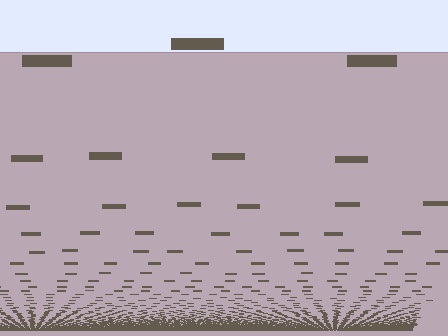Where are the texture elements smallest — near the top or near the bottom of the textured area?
Near the bottom.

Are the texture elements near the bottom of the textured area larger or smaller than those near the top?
Smaller. The gradient is inverted — elements near the bottom are smaller and denser.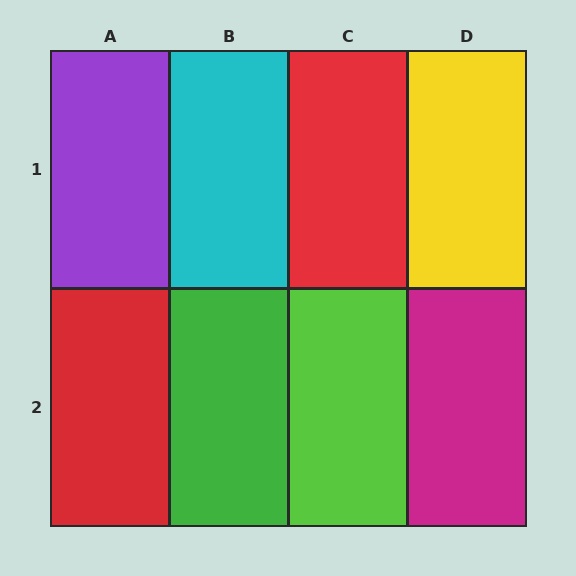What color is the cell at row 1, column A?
Purple.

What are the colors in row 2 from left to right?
Red, green, lime, magenta.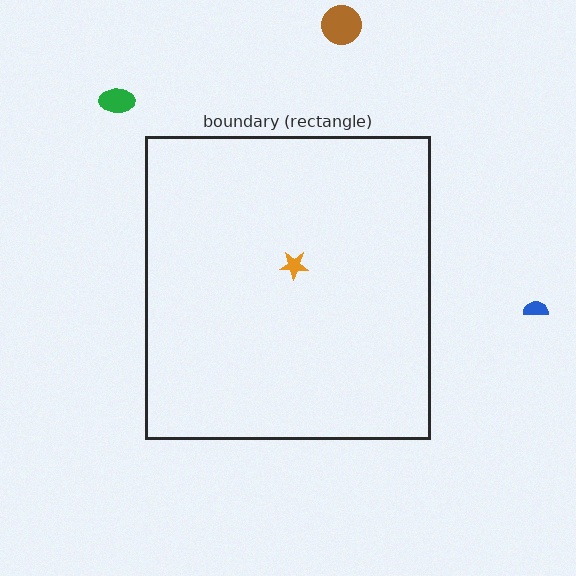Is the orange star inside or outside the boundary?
Inside.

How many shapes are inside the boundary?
1 inside, 3 outside.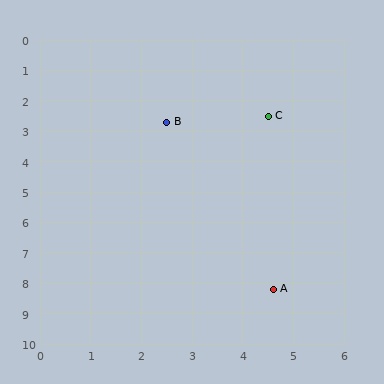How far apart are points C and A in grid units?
Points C and A are about 5.7 grid units apart.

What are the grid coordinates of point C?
Point C is at approximately (4.5, 2.5).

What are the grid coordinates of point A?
Point A is at approximately (4.6, 8.2).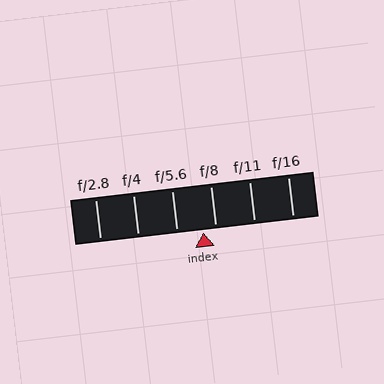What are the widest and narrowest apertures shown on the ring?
The widest aperture shown is f/2.8 and the narrowest is f/16.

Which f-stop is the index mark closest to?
The index mark is closest to f/8.